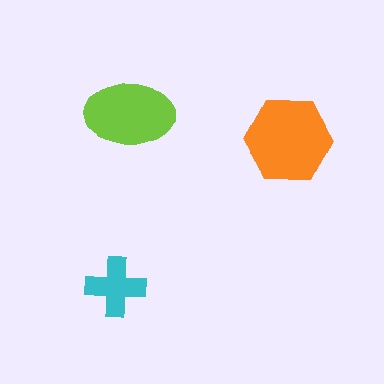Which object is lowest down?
The cyan cross is bottommost.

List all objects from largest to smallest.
The orange hexagon, the lime ellipse, the cyan cross.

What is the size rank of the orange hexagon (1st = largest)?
1st.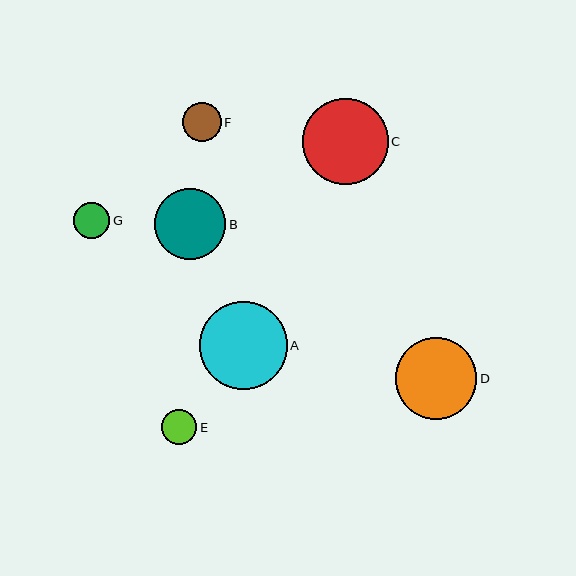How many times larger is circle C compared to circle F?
Circle C is approximately 2.2 times the size of circle F.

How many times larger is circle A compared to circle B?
Circle A is approximately 1.2 times the size of circle B.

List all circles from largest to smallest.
From largest to smallest: A, C, D, B, F, G, E.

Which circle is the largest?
Circle A is the largest with a size of approximately 88 pixels.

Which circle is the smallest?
Circle E is the smallest with a size of approximately 35 pixels.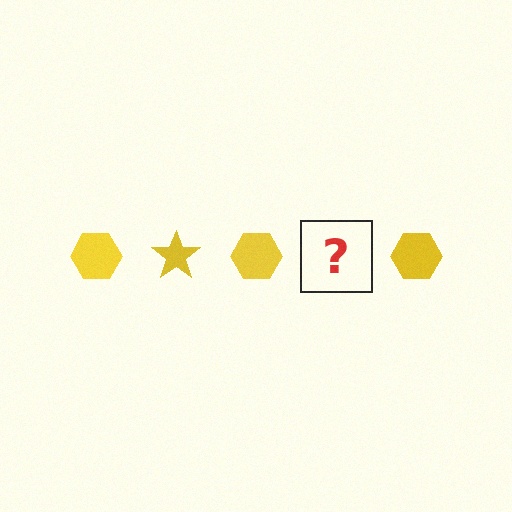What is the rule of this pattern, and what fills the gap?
The rule is that the pattern cycles through hexagon, star shapes in yellow. The gap should be filled with a yellow star.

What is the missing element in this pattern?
The missing element is a yellow star.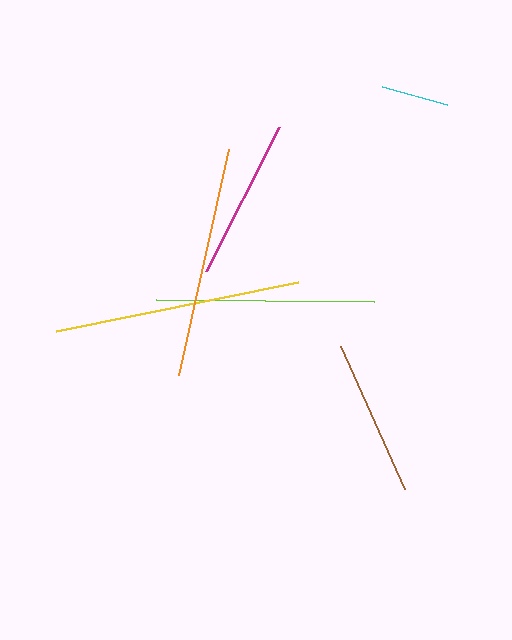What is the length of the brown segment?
The brown segment is approximately 157 pixels long.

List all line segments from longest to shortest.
From longest to shortest: yellow, orange, lime, magenta, brown, cyan.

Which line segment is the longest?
The yellow line is the longest at approximately 247 pixels.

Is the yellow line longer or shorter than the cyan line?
The yellow line is longer than the cyan line.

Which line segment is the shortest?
The cyan line is the shortest at approximately 67 pixels.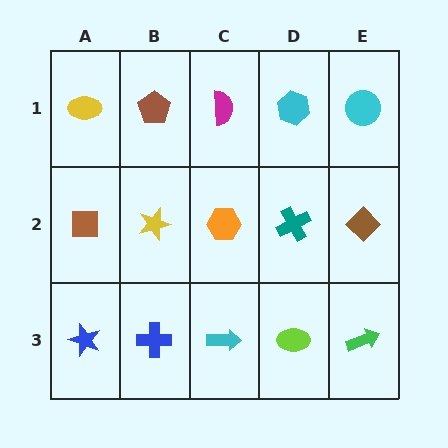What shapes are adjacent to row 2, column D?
A cyan hexagon (row 1, column D), a lime ellipse (row 3, column D), an orange hexagon (row 2, column C), a brown diamond (row 2, column E).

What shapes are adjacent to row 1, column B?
A yellow star (row 2, column B), a yellow ellipse (row 1, column A), a magenta semicircle (row 1, column C).